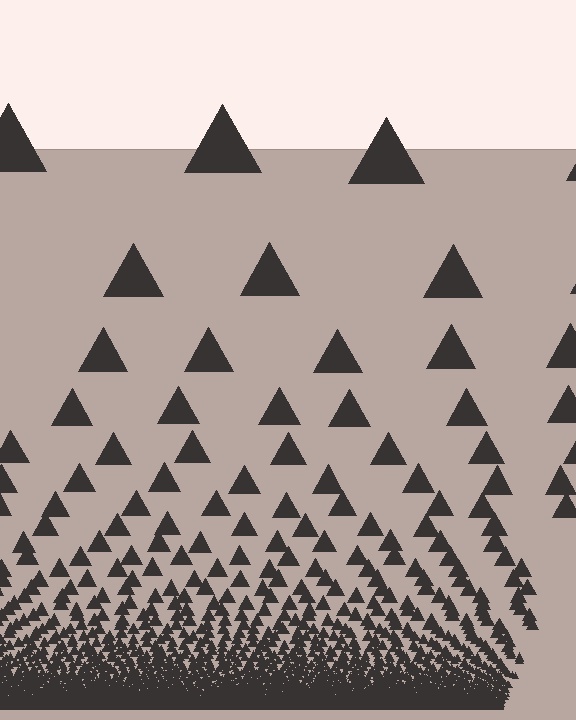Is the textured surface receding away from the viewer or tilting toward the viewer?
The surface appears to tilt toward the viewer. Texture elements get larger and sparser toward the top.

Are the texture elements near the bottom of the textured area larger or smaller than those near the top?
Smaller. The gradient is inverted — elements near the bottom are smaller and denser.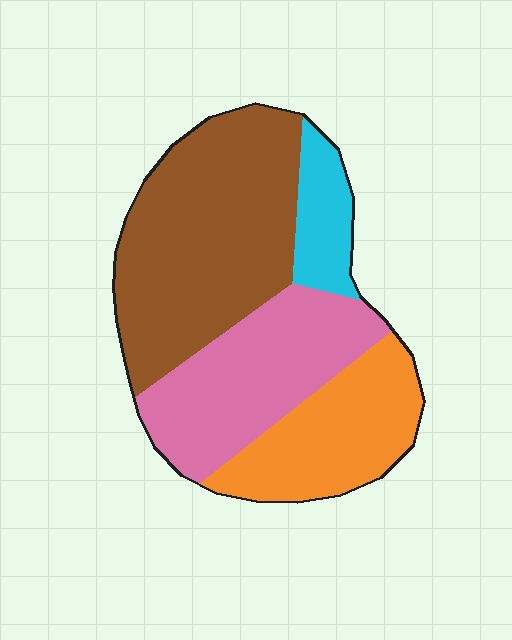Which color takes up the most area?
Brown, at roughly 40%.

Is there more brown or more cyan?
Brown.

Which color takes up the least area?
Cyan, at roughly 10%.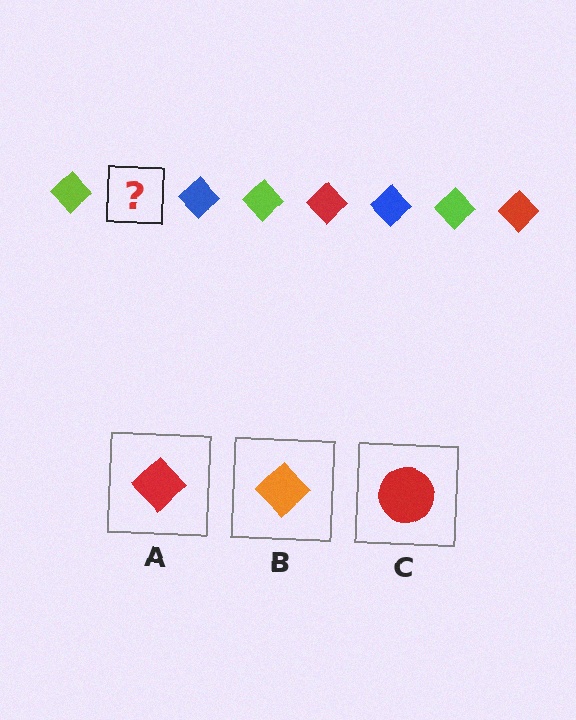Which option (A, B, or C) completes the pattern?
A.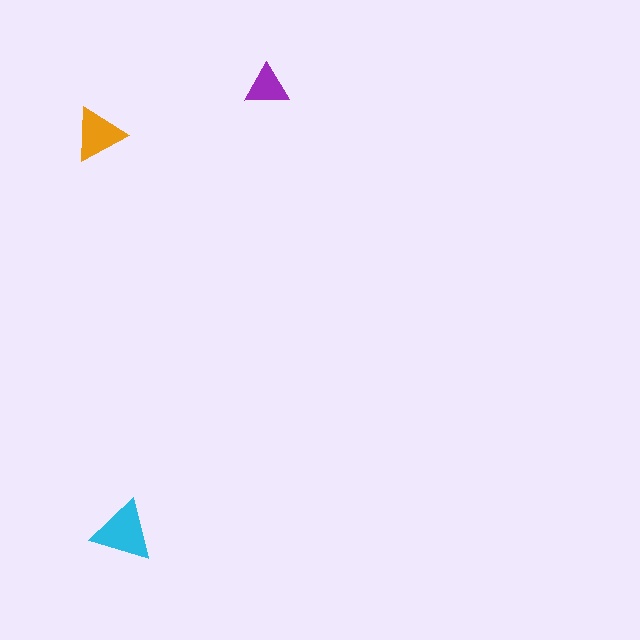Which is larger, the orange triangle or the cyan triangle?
The cyan one.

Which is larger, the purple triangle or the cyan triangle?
The cyan one.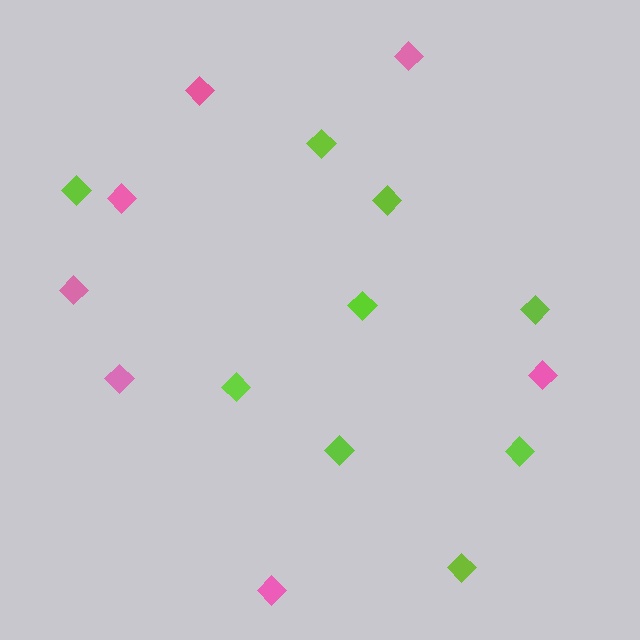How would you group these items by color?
There are 2 groups: one group of pink diamonds (7) and one group of lime diamonds (9).